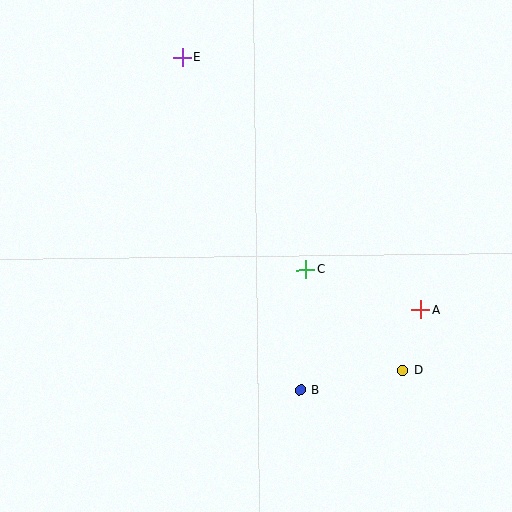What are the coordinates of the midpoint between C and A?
The midpoint between C and A is at (363, 290).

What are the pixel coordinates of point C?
Point C is at (306, 270).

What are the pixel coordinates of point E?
Point E is at (182, 57).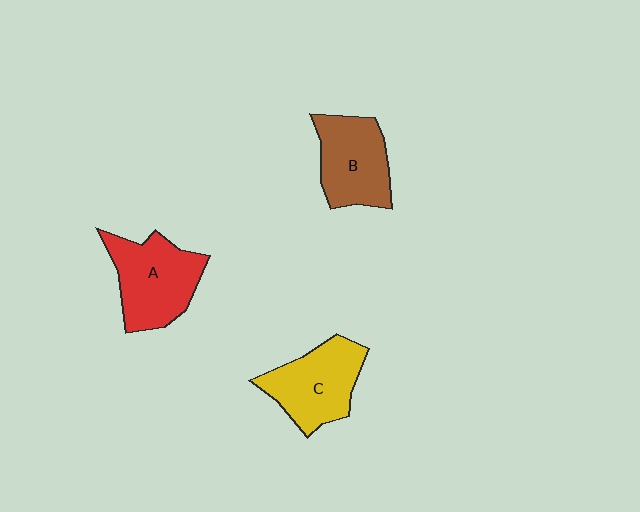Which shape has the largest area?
Shape A (red).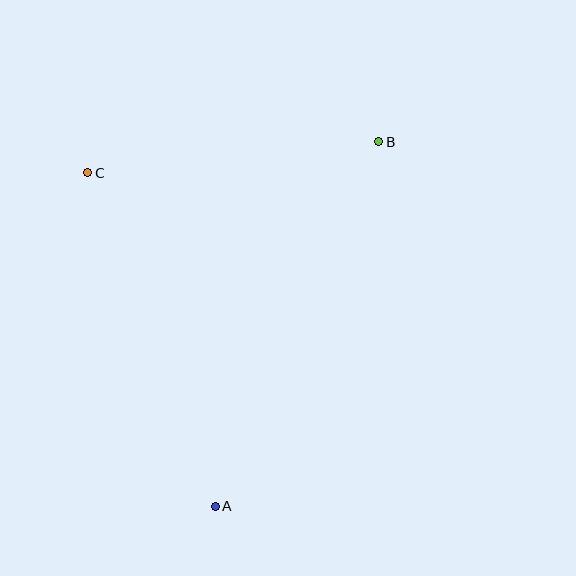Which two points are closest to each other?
Points B and C are closest to each other.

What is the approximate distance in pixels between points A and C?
The distance between A and C is approximately 357 pixels.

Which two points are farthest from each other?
Points A and B are farthest from each other.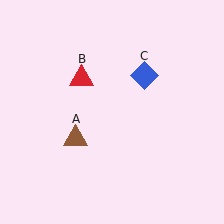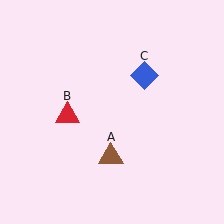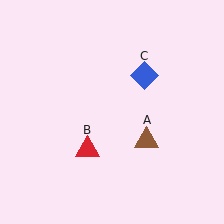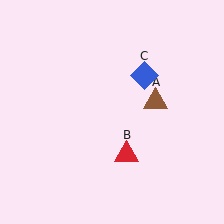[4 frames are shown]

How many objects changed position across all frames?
2 objects changed position: brown triangle (object A), red triangle (object B).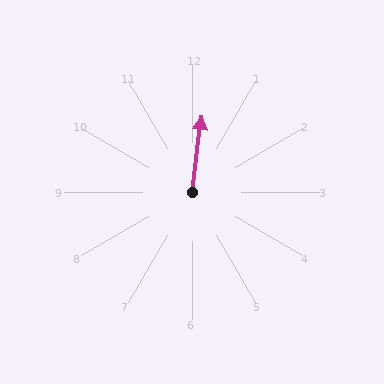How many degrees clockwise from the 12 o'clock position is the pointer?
Approximately 7 degrees.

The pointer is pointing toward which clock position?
Roughly 12 o'clock.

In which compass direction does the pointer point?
North.